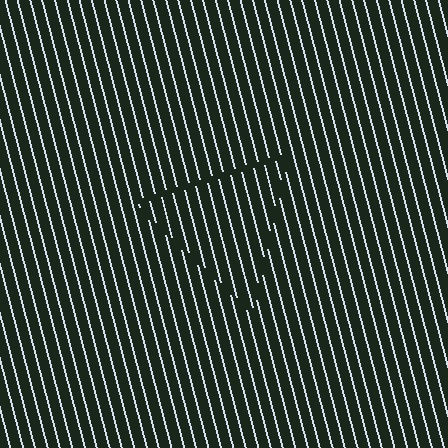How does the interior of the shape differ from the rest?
The interior of the shape contains the same grating, shifted by half a period — the contour is defined by the phase discontinuity where line-ends from the inner and outer gratings abut.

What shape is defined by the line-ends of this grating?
An illusory triangle. The interior of the shape contains the same grating, shifted by half a period — the contour is defined by the phase discontinuity where line-ends from the inner and outer gratings abut.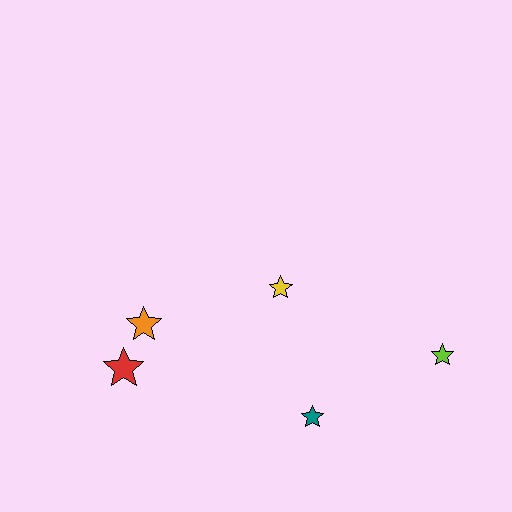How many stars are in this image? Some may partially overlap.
There are 5 stars.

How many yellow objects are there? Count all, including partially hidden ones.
There is 1 yellow object.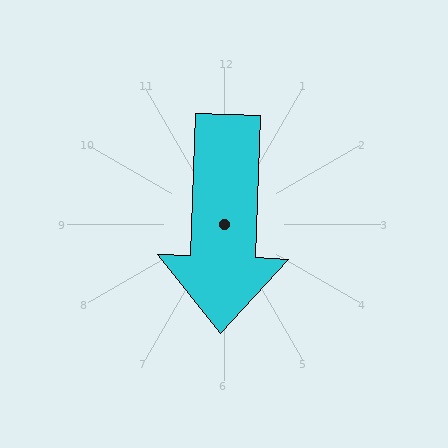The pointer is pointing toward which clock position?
Roughly 6 o'clock.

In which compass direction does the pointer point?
South.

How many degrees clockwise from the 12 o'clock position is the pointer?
Approximately 182 degrees.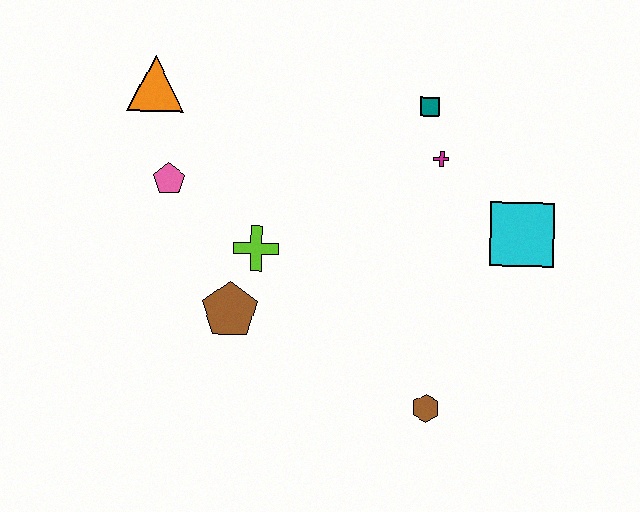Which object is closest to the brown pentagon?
The lime cross is closest to the brown pentagon.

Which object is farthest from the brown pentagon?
The cyan square is farthest from the brown pentagon.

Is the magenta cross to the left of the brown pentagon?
No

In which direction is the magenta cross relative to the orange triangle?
The magenta cross is to the right of the orange triangle.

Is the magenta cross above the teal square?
No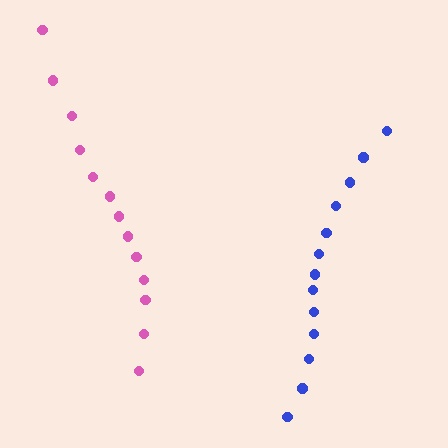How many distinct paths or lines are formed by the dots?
There are 2 distinct paths.